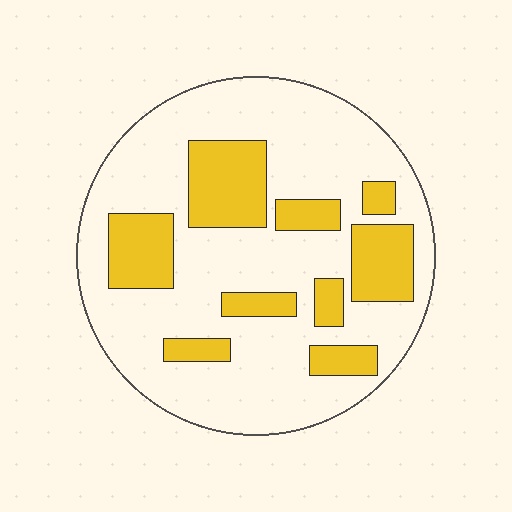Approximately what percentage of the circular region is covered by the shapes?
Approximately 25%.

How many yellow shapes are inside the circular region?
9.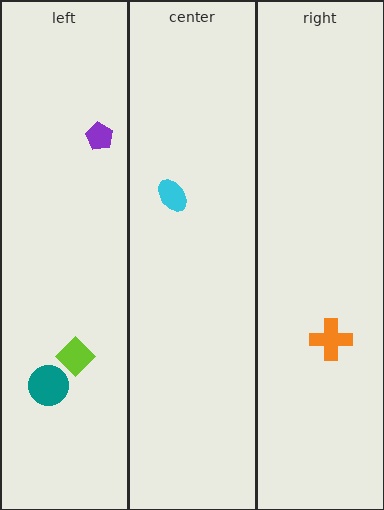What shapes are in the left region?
The lime diamond, the teal circle, the purple pentagon.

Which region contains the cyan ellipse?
The center region.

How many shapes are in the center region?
1.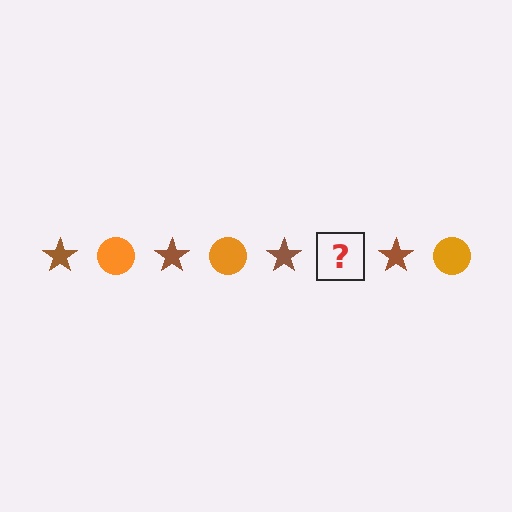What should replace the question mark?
The question mark should be replaced with an orange circle.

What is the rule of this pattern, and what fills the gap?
The rule is that the pattern alternates between brown star and orange circle. The gap should be filled with an orange circle.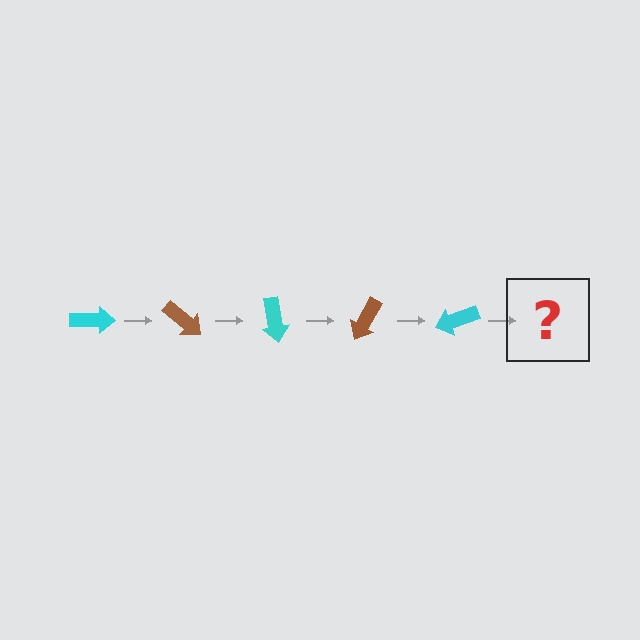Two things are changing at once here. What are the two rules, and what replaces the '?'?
The two rules are that it rotates 40 degrees each step and the color cycles through cyan and brown. The '?' should be a brown arrow, rotated 200 degrees from the start.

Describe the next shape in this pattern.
It should be a brown arrow, rotated 200 degrees from the start.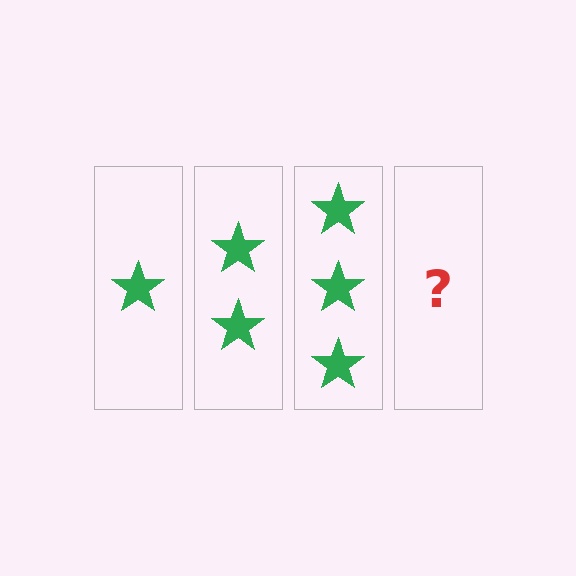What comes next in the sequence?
The next element should be 4 stars.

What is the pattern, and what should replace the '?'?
The pattern is that each step adds one more star. The '?' should be 4 stars.